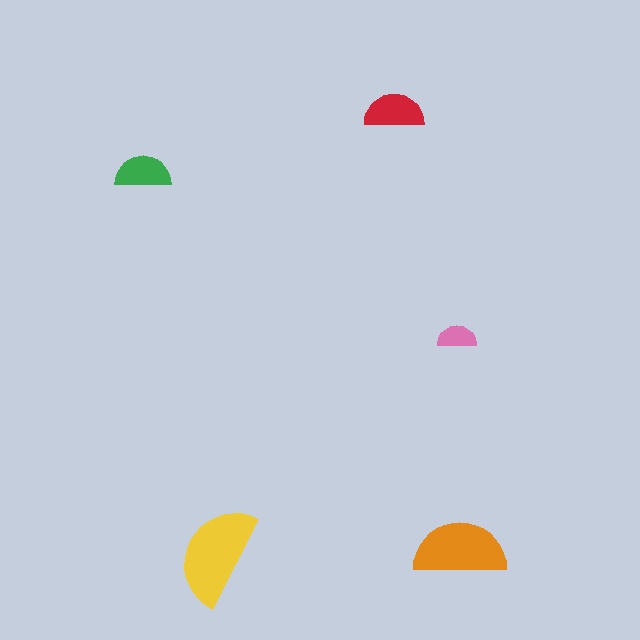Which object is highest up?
The red semicircle is topmost.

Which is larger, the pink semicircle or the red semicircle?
The red one.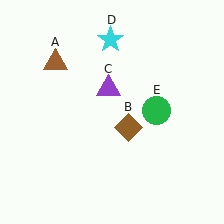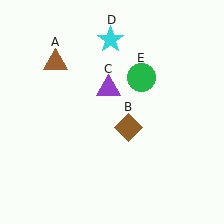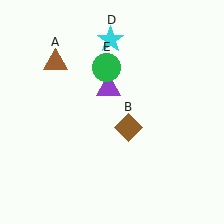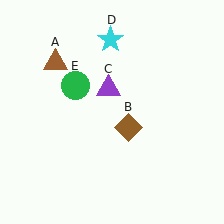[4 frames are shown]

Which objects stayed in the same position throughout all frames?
Brown triangle (object A) and brown diamond (object B) and purple triangle (object C) and cyan star (object D) remained stationary.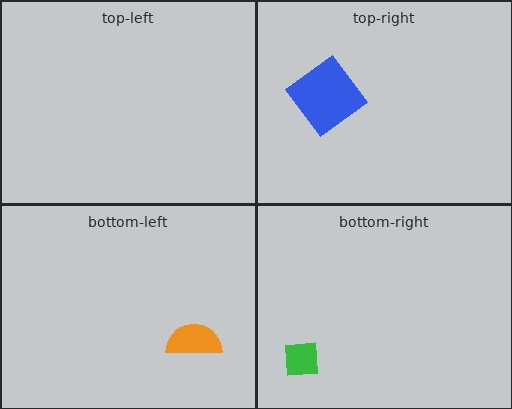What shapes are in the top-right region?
The blue diamond.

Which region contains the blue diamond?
The top-right region.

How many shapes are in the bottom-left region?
1.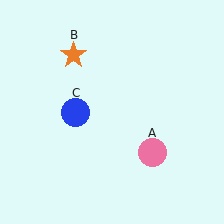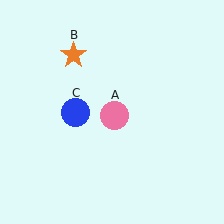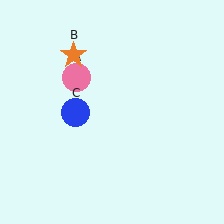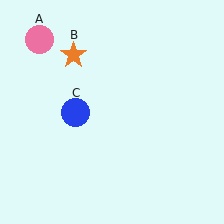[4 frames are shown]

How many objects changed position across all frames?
1 object changed position: pink circle (object A).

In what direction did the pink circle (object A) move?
The pink circle (object A) moved up and to the left.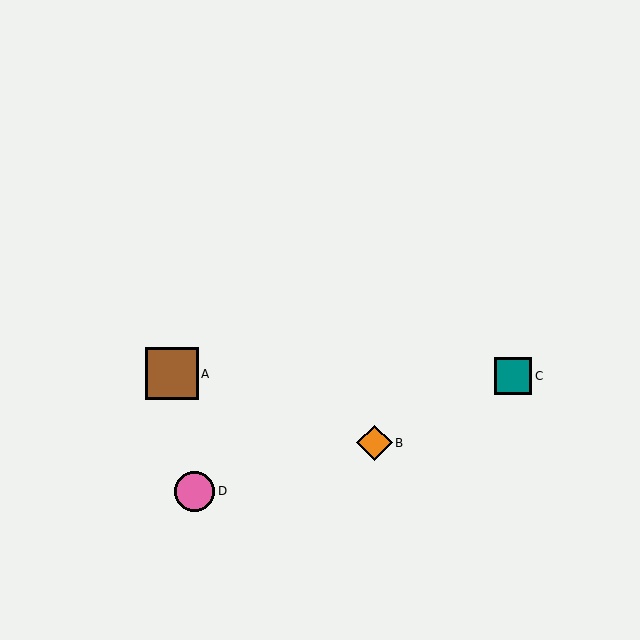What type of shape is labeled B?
Shape B is an orange diamond.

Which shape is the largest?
The brown square (labeled A) is the largest.